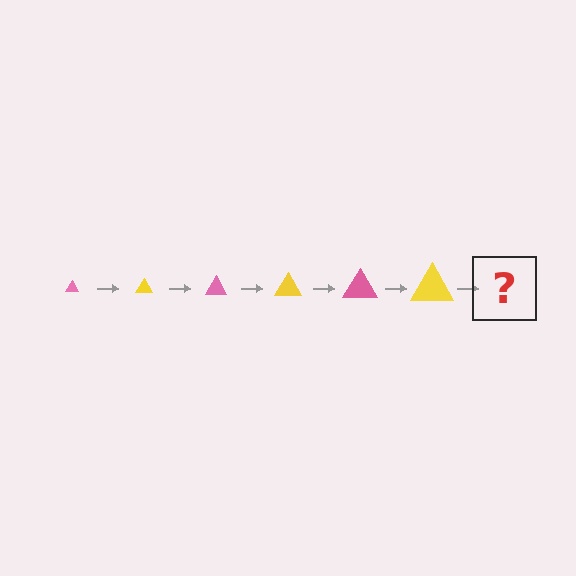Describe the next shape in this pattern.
It should be a pink triangle, larger than the previous one.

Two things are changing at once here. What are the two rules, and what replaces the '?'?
The two rules are that the triangle grows larger each step and the color cycles through pink and yellow. The '?' should be a pink triangle, larger than the previous one.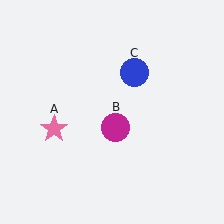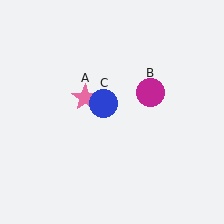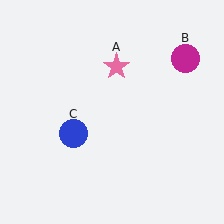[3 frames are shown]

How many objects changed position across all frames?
3 objects changed position: pink star (object A), magenta circle (object B), blue circle (object C).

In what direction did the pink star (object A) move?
The pink star (object A) moved up and to the right.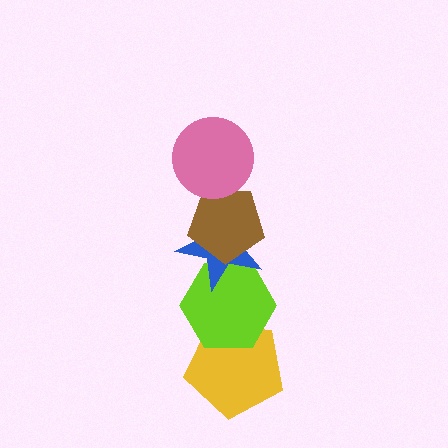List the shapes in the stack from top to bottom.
From top to bottom: the pink circle, the brown pentagon, the blue star, the lime hexagon, the yellow pentagon.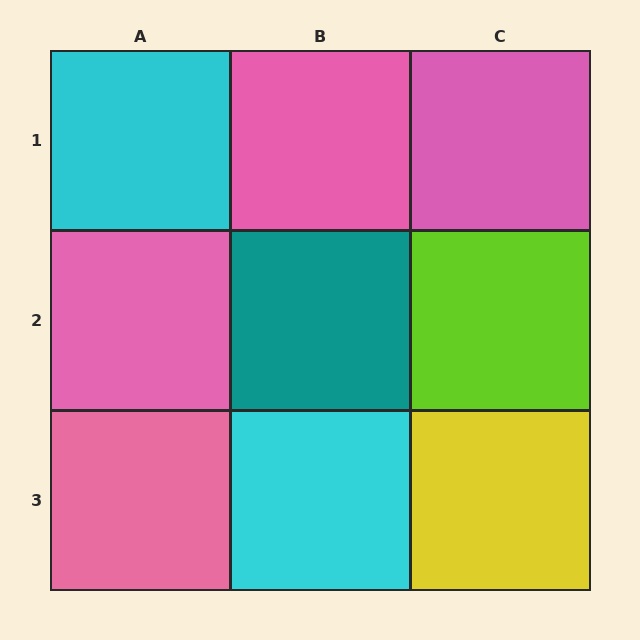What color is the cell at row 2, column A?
Pink.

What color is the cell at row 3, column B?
Cyan.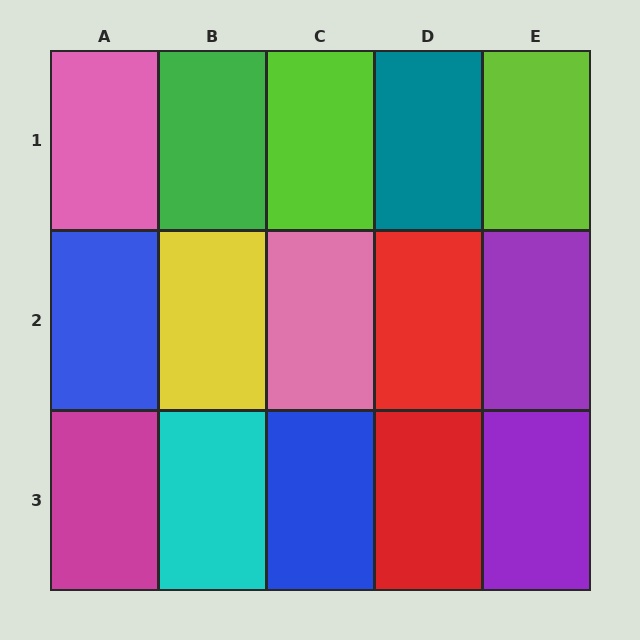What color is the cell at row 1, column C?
Lime.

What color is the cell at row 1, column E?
Lime.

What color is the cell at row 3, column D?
Red.